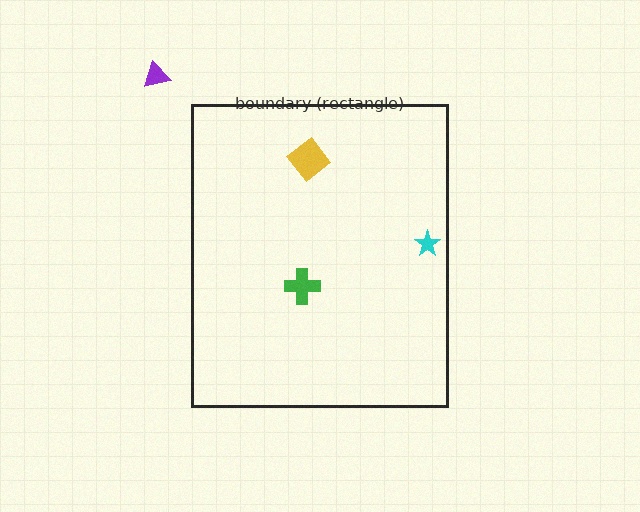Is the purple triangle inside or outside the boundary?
Outside.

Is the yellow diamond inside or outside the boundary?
Inside.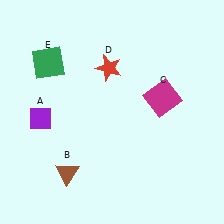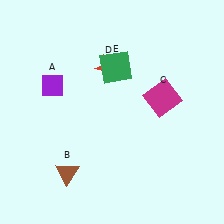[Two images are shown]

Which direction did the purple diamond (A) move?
The purple diamond (A) moved up.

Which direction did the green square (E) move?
The green square (E) moved right.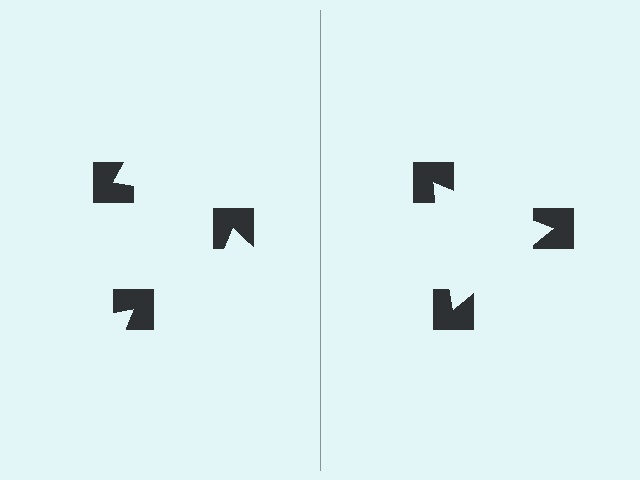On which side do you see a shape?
An illusory triangle appears on the right side. On the left side the wedge cuts are rotated, so no coherent shape forms.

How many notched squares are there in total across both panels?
6 — 3 on each side.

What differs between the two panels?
The notched squares are positioned identically on both sides; only the wedge orientations differ. On the right they align to a triangle; on the left they are misaligned.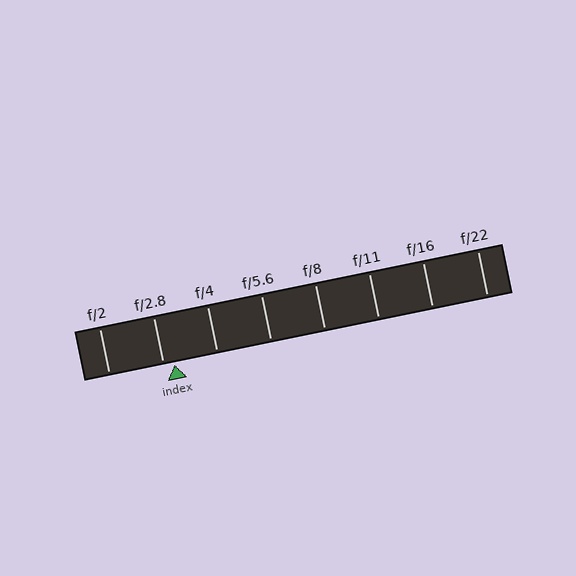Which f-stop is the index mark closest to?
The index mark is closest to f/2.8.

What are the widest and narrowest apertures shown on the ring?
The widest aperture shown is f/2 and the narrowest is f/22.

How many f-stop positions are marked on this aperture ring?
There are 8 f-stop positions marked.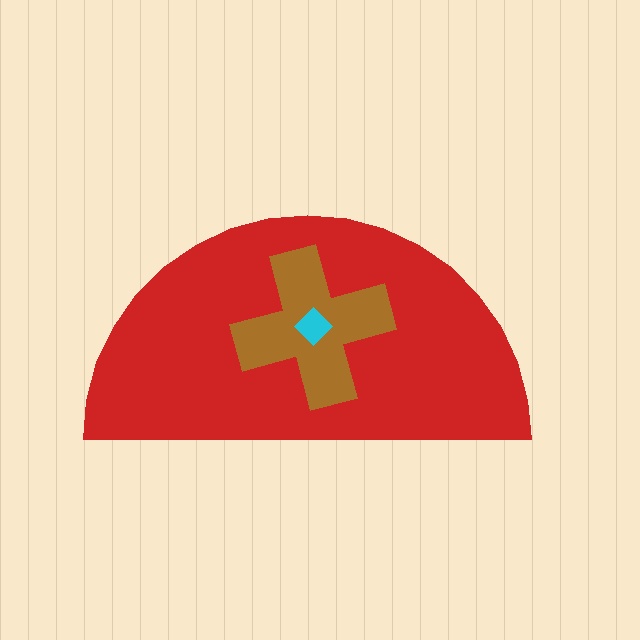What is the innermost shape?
The cyan diamond.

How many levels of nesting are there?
3.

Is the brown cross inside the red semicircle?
Yes.